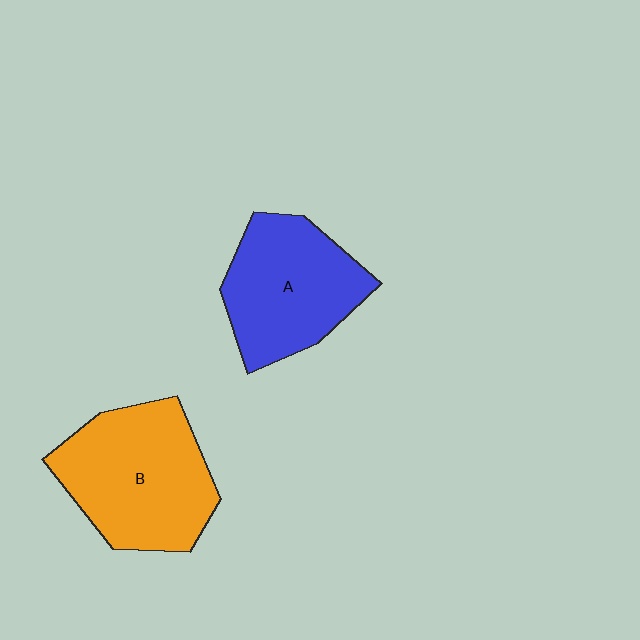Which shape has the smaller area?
Shape A (blue).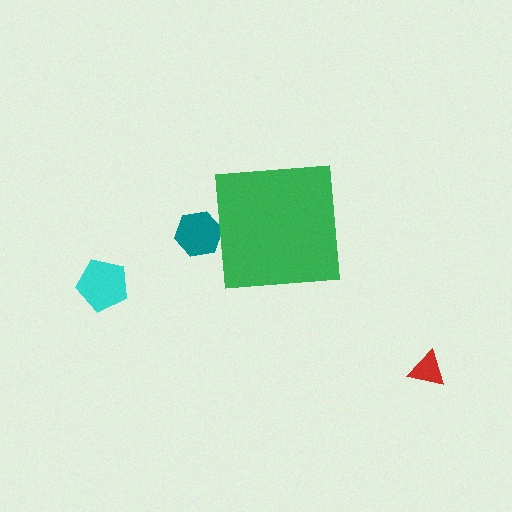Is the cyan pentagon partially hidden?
No, the cyan pentagon is fully visible.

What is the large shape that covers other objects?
A green square.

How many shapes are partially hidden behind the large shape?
1 shape is partially hidden.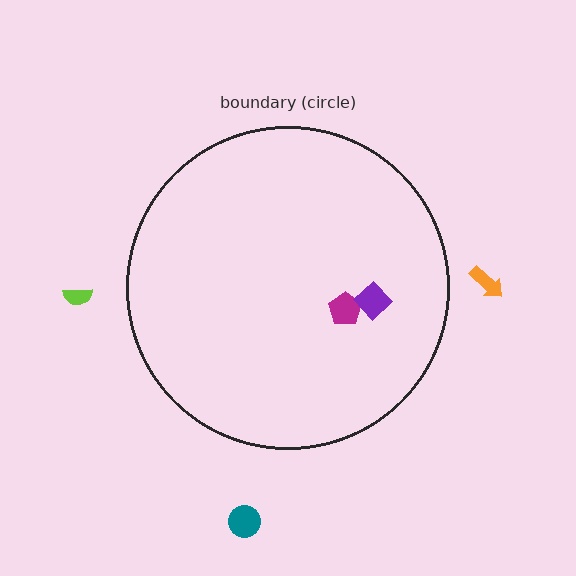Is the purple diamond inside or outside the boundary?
Inside.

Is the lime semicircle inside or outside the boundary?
Outside.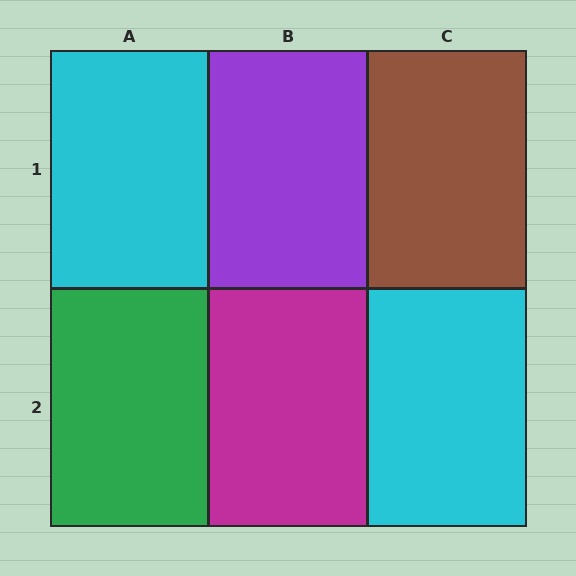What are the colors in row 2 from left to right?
Green, magenta, cyan.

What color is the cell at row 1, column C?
Brown.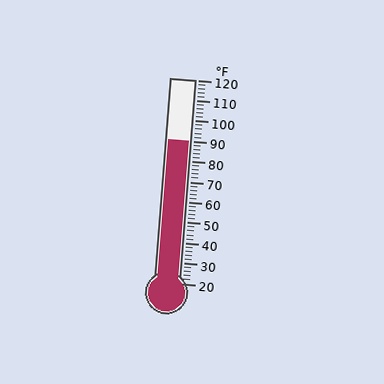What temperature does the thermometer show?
The thermometer shows approximately 90°F.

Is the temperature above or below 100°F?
The temperature is below 100°F.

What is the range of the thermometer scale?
The thermometer scale ranges from 20°F to 120°F.